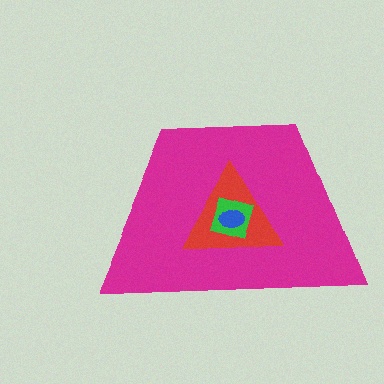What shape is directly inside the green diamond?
The blue ellipse.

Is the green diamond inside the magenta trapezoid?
Yes.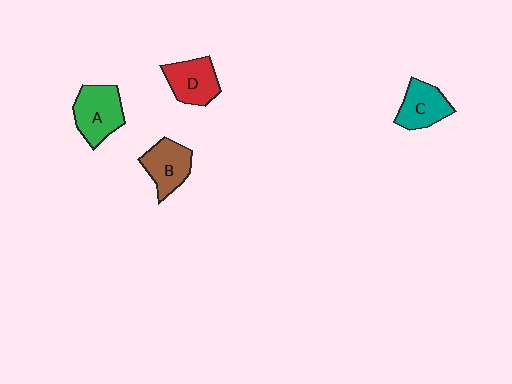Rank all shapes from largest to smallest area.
From largest to smallest: A (green), D (red), B (brown), C (teal).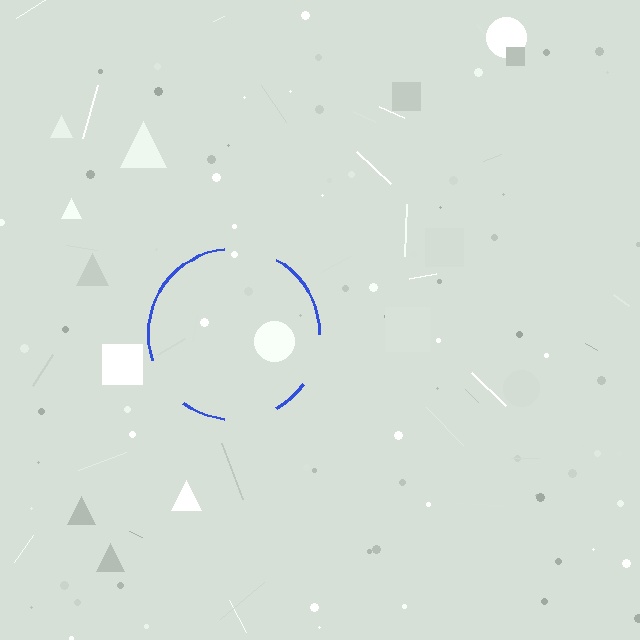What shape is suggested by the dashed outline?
The dashed outline suggests a circle.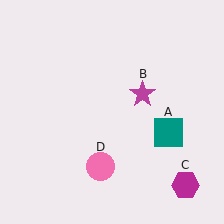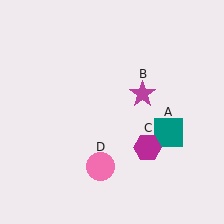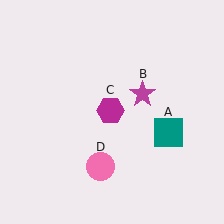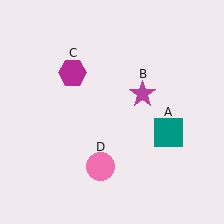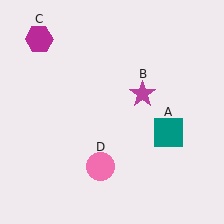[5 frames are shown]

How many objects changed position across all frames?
1 object changed position: magenta hexagon (object C).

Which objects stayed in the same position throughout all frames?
Teal square (object A) and magenta star (object B) and pink circle (object D) remained stationary.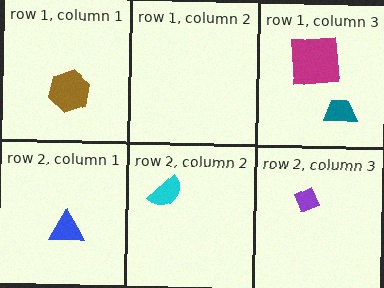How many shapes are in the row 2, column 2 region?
1.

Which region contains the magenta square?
The row 1, column 3 region.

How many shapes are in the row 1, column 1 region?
1.